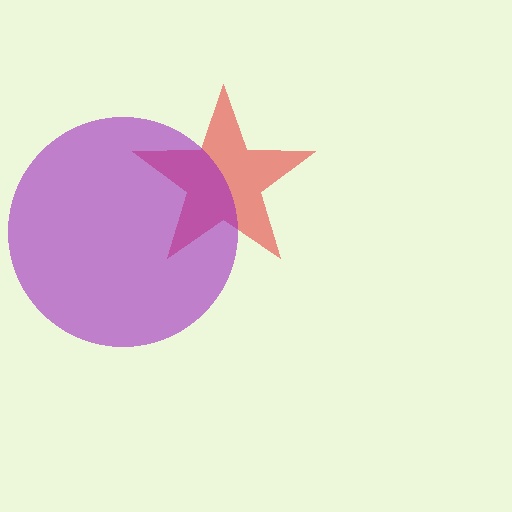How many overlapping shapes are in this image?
There are 2 overlapping shapes in the image.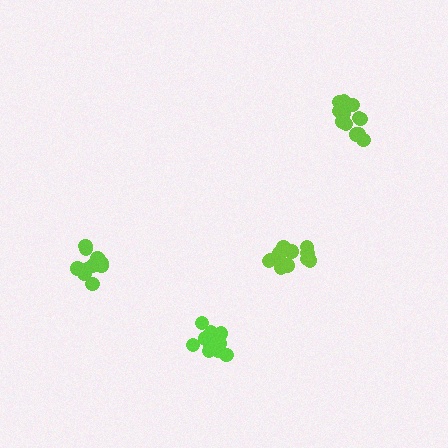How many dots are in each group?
Group 1: 16 dots, Group 2: 14 dots, Group 3: 11 dots, Group 4: 13 dots (54 total).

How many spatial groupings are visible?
There are 4 spatial groupings.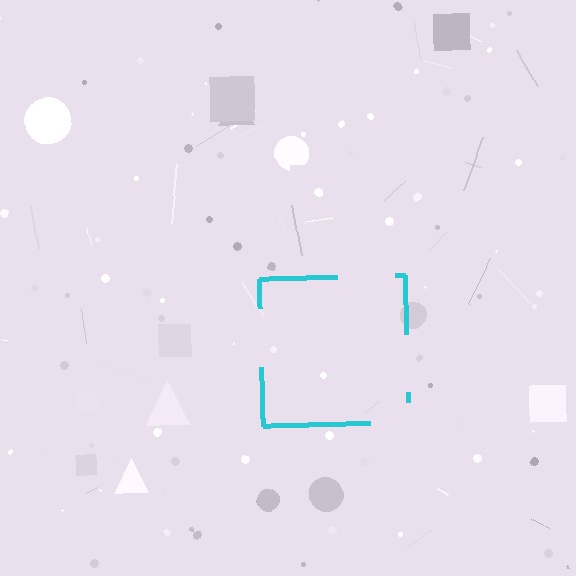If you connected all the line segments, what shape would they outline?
They would outline a square.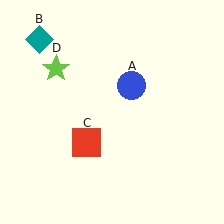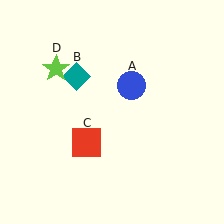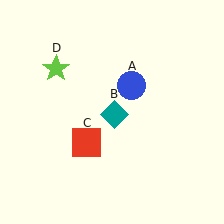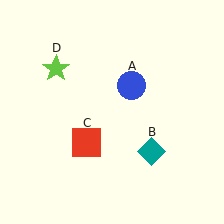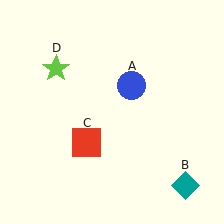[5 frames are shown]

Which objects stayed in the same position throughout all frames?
Blue circle (object A) and red square (object C) and lime star (object D) remained stationary.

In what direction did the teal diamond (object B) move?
The teal diamond (object B) moved down and to the right.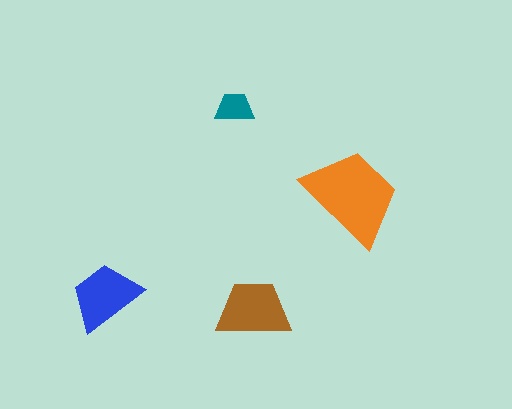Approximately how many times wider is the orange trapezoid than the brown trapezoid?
About 1.5 times wider.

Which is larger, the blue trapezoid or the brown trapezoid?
The brown one.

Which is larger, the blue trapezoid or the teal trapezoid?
The blue one.